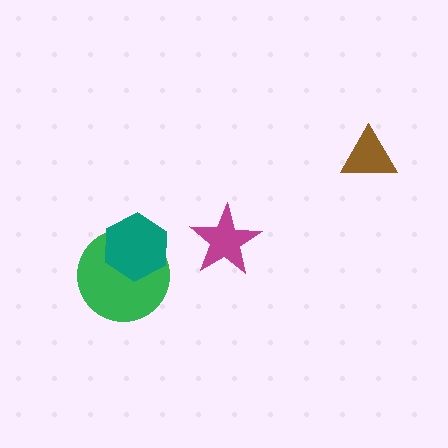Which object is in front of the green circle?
The teal hexagon is in front of the green circle.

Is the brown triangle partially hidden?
No, no other shape covers it.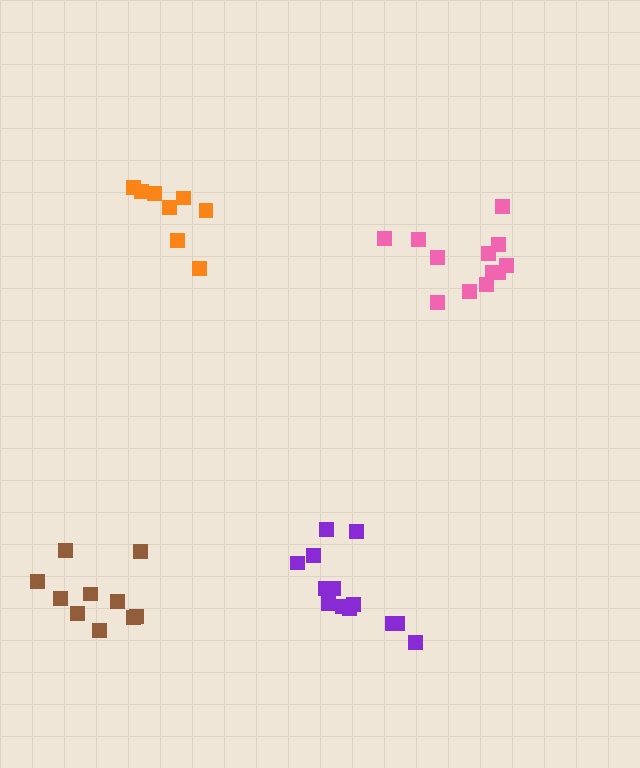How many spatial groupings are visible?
There are 4 spatial groupings.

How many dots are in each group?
Group 1: 8 dots, Group 2: 13 dots, Group 3: 12 dots, Group 4: 10 dots (43 total).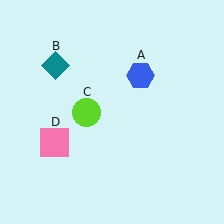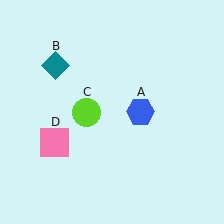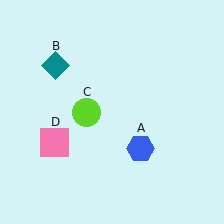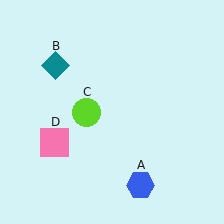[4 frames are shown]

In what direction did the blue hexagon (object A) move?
The blue hexagon (object A) moved down.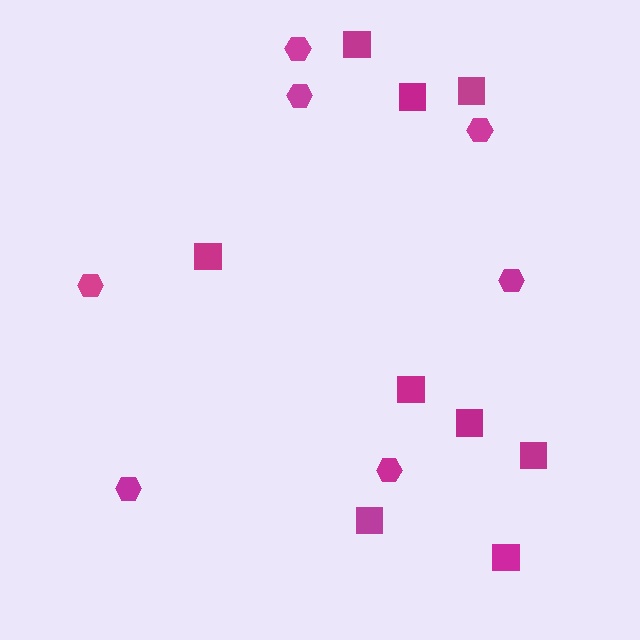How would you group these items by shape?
There are 2 groups: one group of squares (9) and one group of hexagons (7).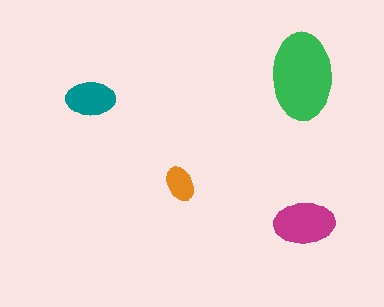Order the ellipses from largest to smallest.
the green one, the magenta one, the teal one, the orange one.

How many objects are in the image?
There are 4 objects in the image.